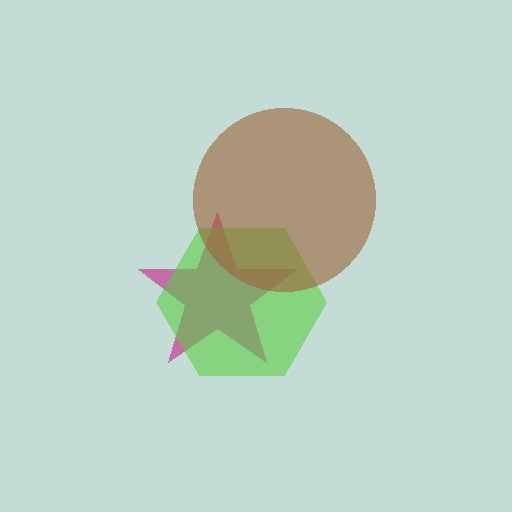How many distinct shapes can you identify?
There are 3 distinct shapes: a magenta star, a lime hexagon, a brown circle.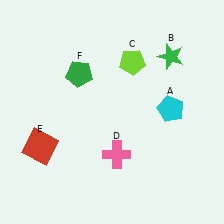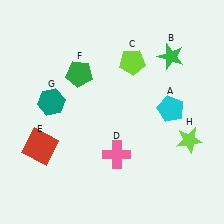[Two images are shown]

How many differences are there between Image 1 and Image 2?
There are 2 differences between the two images.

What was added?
A teal hexagon (G), a lime star (H) were added in Image 2.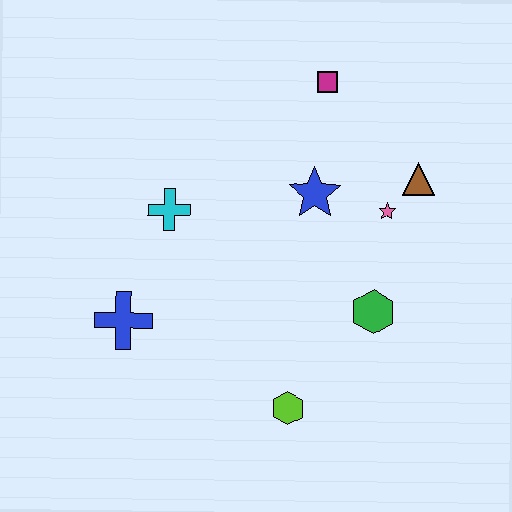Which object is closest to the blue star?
The pink star is closest to the blue star.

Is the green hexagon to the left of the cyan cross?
No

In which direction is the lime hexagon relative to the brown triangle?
The lime hexagon is below the brown triangle.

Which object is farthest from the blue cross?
The brown triangle is farthest from the blue cross.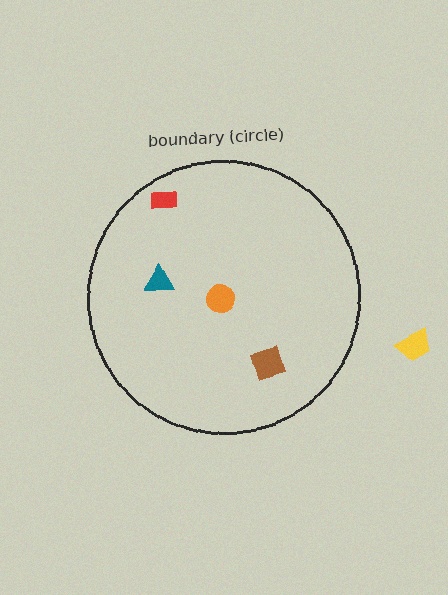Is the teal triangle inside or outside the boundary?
Inside.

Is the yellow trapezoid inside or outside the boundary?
Outside.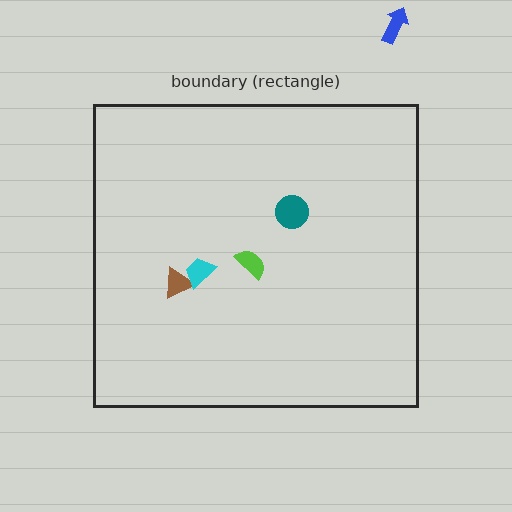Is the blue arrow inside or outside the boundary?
Outside.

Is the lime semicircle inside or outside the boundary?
Inside.